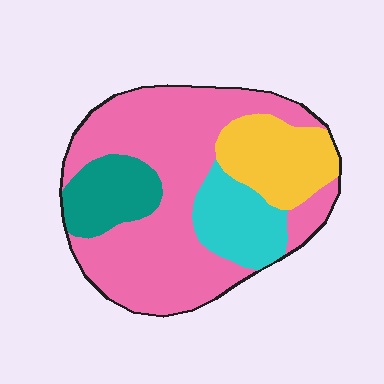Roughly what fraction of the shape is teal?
Teal covers 12% of the shape.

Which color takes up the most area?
Pink, at roughly 55%.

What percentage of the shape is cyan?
Cyan covers 14% of the shape.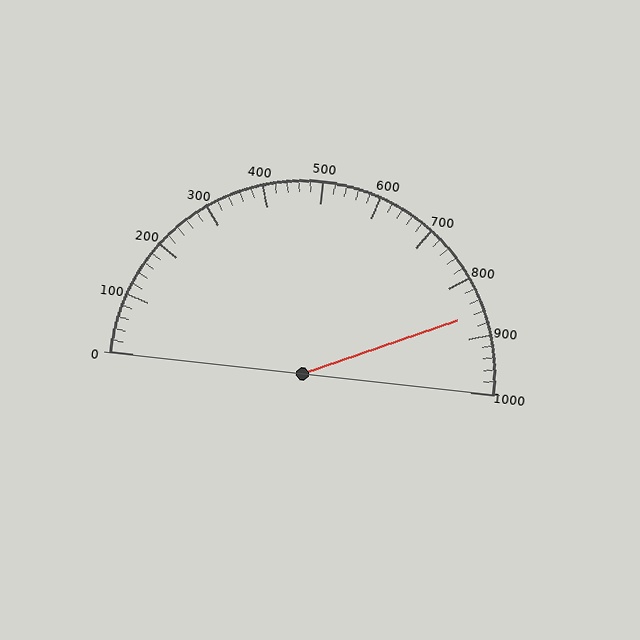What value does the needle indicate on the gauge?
The needle indicates approximately 860.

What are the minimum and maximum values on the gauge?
The gauge ranges from 0 to 1000.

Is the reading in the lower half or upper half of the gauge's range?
The reading is in the upper half of the range (0 to 1000).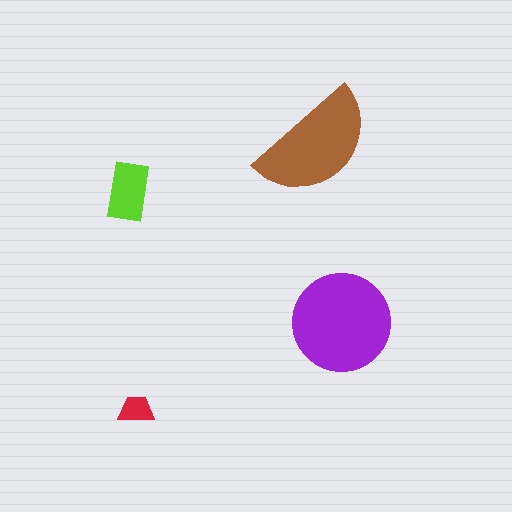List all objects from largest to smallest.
The purple circle, the brown semicircle, the lime rectangle, the red trapezoid.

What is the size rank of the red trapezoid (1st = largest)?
4th.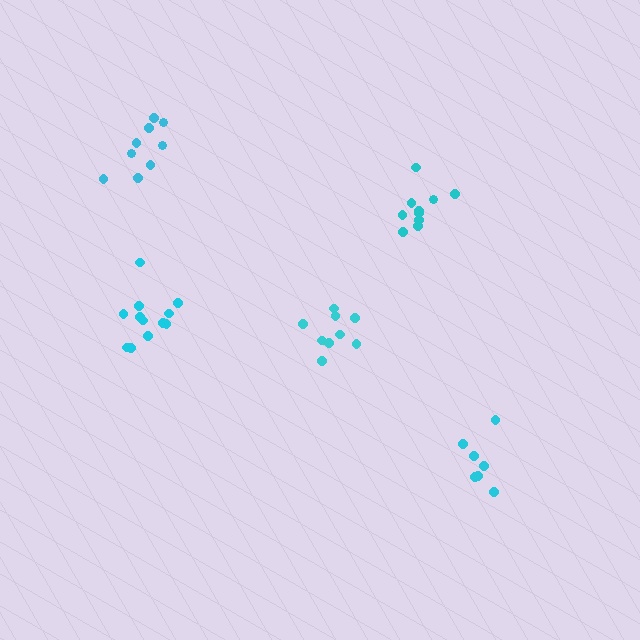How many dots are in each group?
Group 1: 9 dots, Group 2: 10 dots, Group 3: 12 dots, Group 4: 9 dots, Group 5: 7 dots (47 total).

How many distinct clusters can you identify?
There are 5 distinct clusters.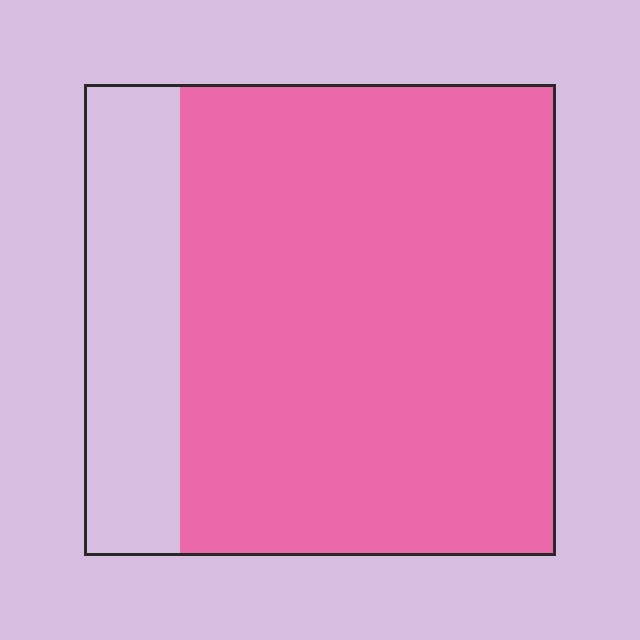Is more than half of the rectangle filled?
Yes.